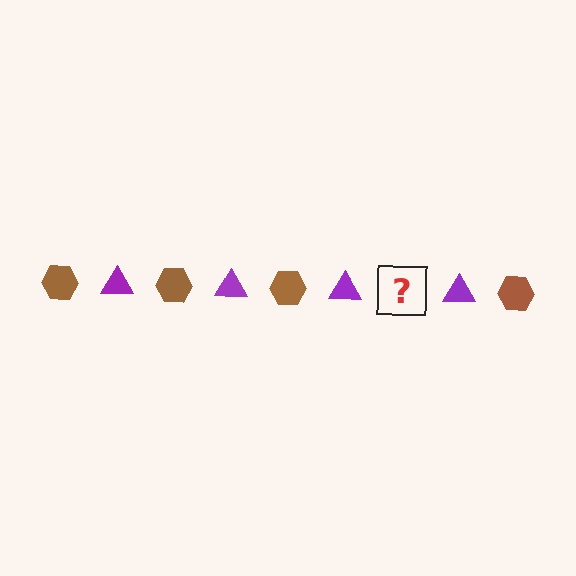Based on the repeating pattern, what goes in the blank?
The blank should be a brown hexagon.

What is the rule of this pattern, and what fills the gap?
The rule is that the pattern alternates between brown hexagon and purple triangle. The gap should be filled with a brown hexagon.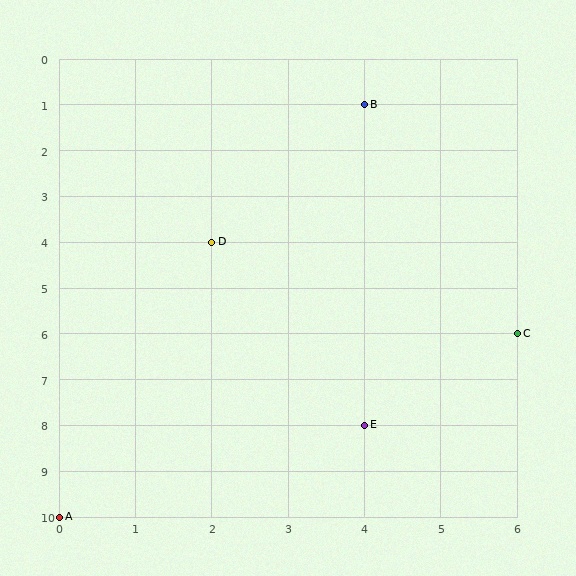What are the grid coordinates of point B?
Point B is at grid coordinates (4, 1).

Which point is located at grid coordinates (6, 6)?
Point C is at (6, 6).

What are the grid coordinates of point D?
Point D is at grid coordinates (2, 4).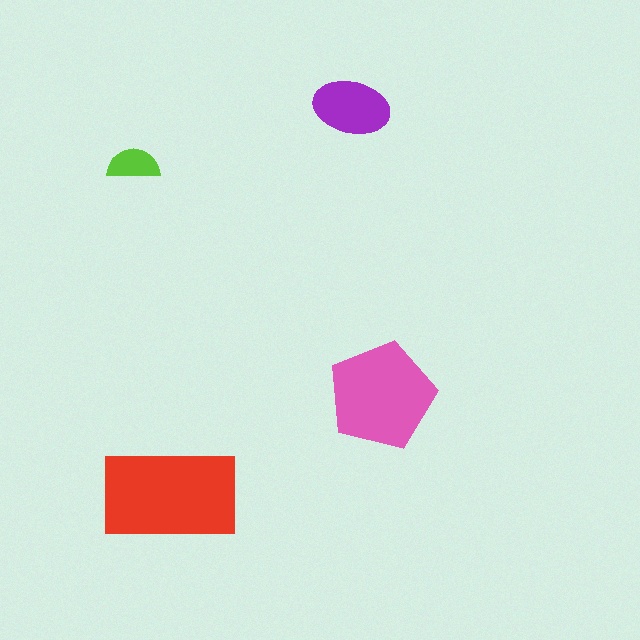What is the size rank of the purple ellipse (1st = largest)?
3rd.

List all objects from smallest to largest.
The lime semicircle, the purple ellipse, the pink pentagon, the red rectangle.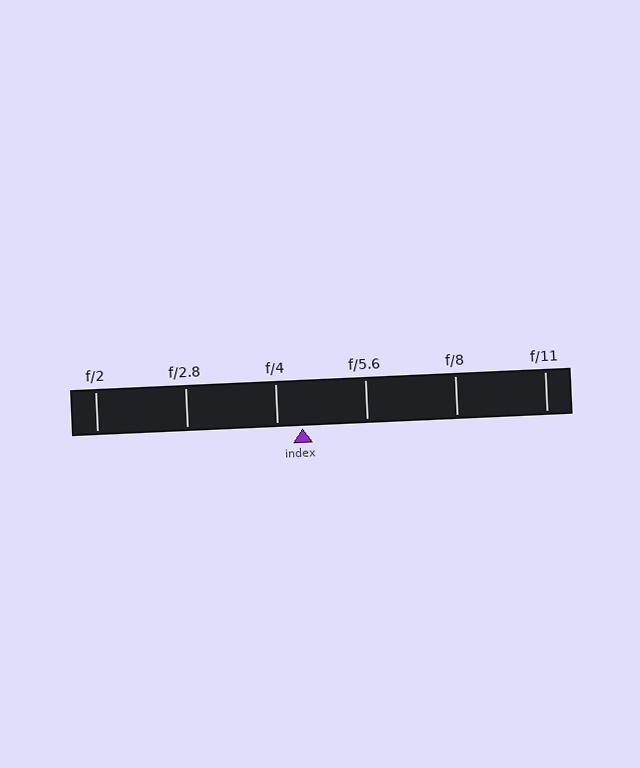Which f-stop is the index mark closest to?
The index mark is closest to f/4.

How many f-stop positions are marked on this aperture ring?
There are 6 f-stop positions marked.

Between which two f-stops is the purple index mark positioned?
The index mark is between f/4 and f/5.6.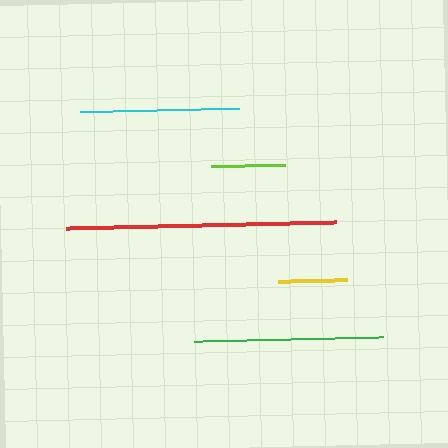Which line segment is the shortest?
The yellow line is the shortest at approximately 68 pixels.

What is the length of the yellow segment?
The yellow segment is approximately 68 pixels long.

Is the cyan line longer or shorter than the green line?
The green line is longer than the cyan line.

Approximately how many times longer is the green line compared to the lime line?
The green line is approximately 2.6 times the length of the lime line.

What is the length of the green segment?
The green segment is approximately 189 pixels long.